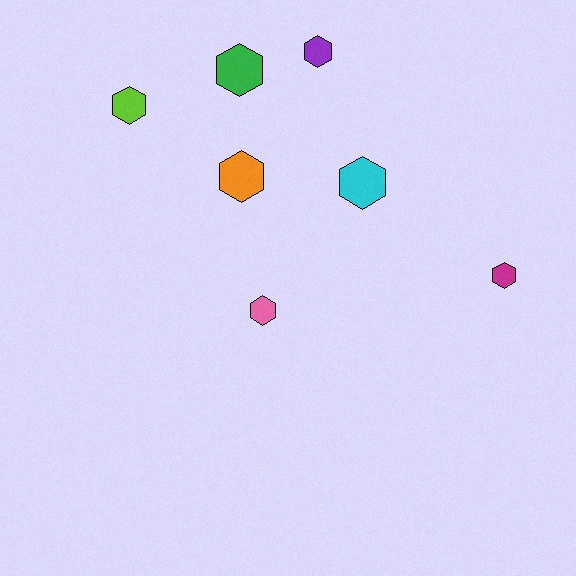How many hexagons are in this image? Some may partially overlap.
There are 7 hexagons.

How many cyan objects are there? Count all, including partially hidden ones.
There is 1 cyan object.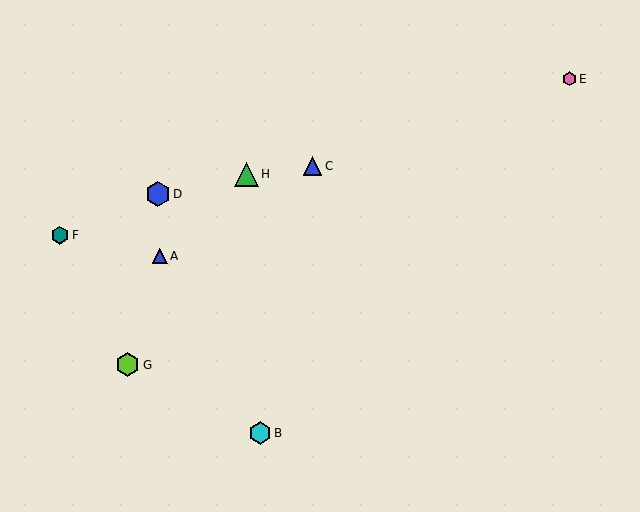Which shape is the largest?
The blue hexagon (labeled D) is the largest.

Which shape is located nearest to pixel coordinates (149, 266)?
The blue triangle (labeled A) at (160, 256) is nearest to that location.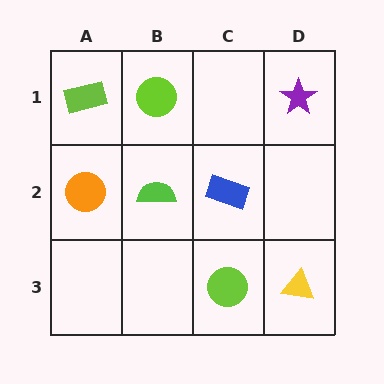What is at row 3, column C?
A lime circle.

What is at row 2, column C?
A blue rectangle.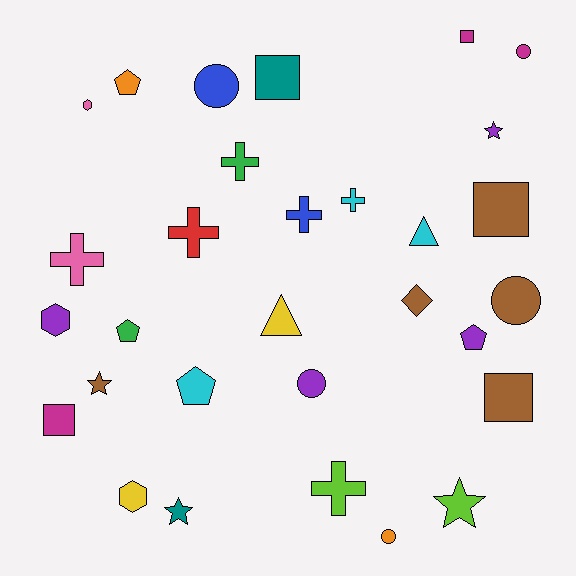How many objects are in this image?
There are 30 objects.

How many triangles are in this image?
There are 2 triangles.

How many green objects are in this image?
There are 2 green objects.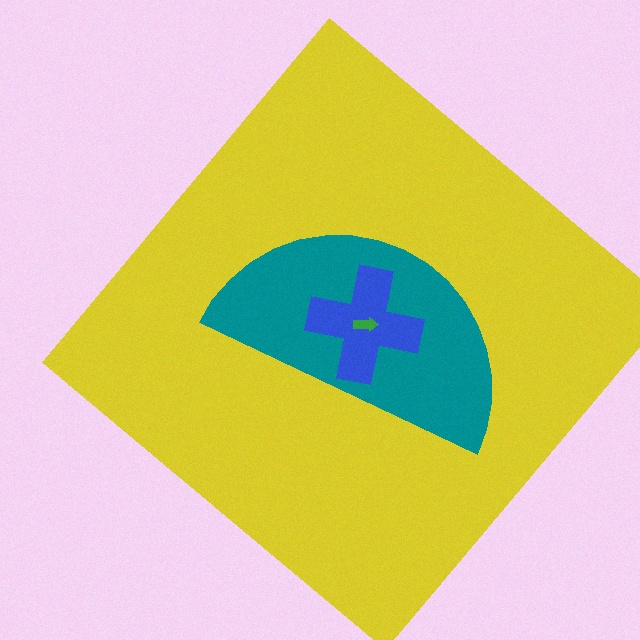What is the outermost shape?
The yellow diamond.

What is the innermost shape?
The green arrow.